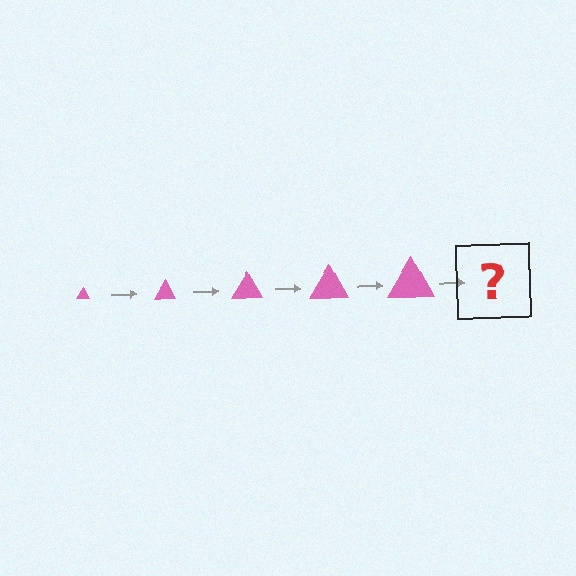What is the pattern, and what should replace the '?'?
The pattern is that the triangle gets progressively larger each step. The '?' should be a pink triangle, larger than the previous one.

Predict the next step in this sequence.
The next step is a pink triangle, larger than the previous one.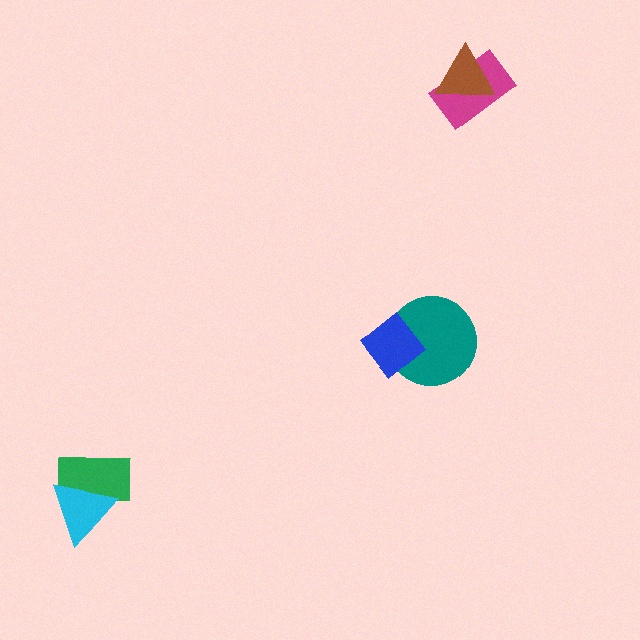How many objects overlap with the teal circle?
1 object overlaps with the teal circle.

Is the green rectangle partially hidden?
Yes, it is partially covered by another shape.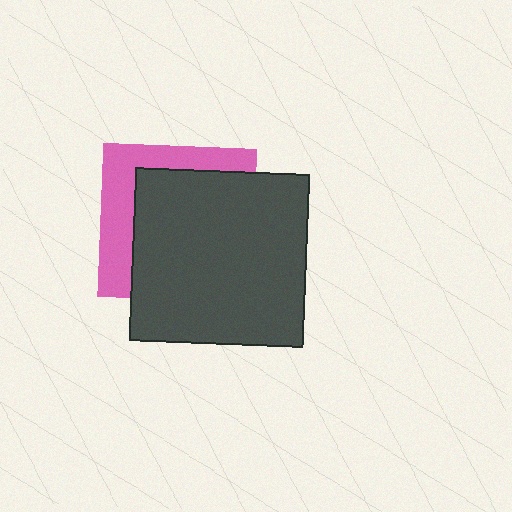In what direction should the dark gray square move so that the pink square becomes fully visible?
The dark gray square should move toward the lower-right. That is the shortest direction to clear the overlap and leave the pink square fully visible.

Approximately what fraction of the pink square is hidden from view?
Roughly 68% of the pink square is hidden behind the dark gray square.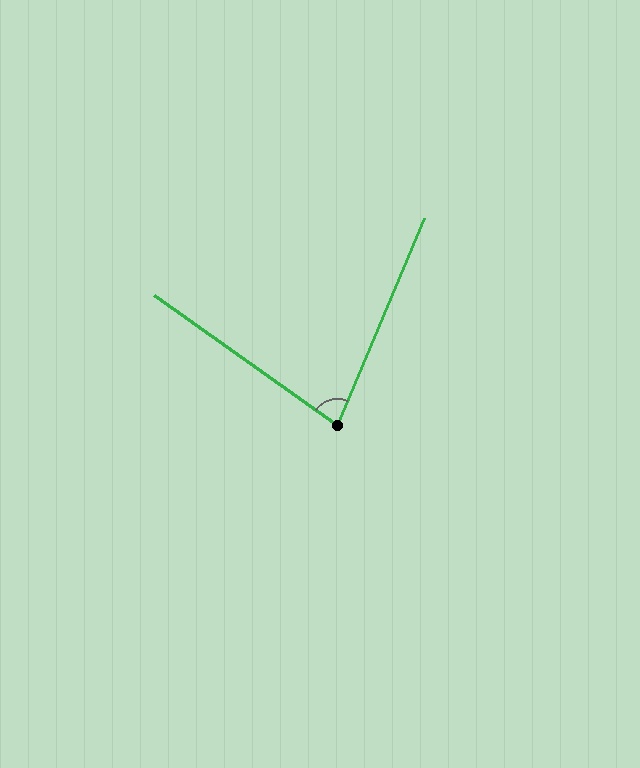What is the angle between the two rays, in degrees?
Approximately 77 degrees.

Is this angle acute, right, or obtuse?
It is acute.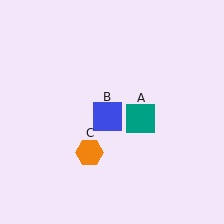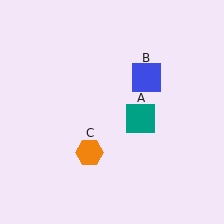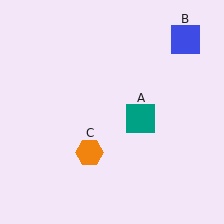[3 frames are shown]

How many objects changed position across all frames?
1 object changed position: blue square (object B).